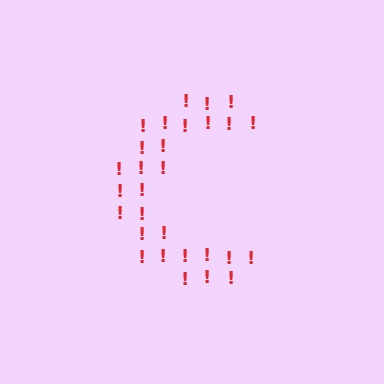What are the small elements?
The small elements are exclamation marks.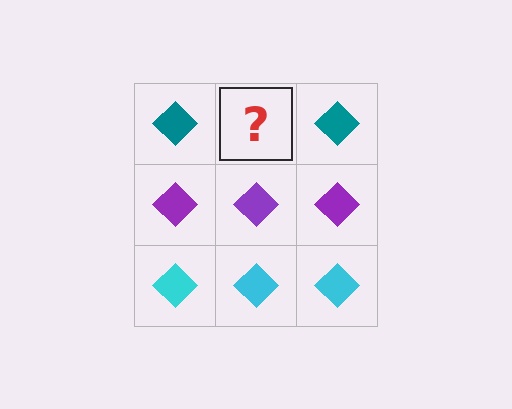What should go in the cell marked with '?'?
The missing cell should contain a teal diamond.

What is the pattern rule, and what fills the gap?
The rule is that each row has a consistent color. The gap should be filled with a teal diamond.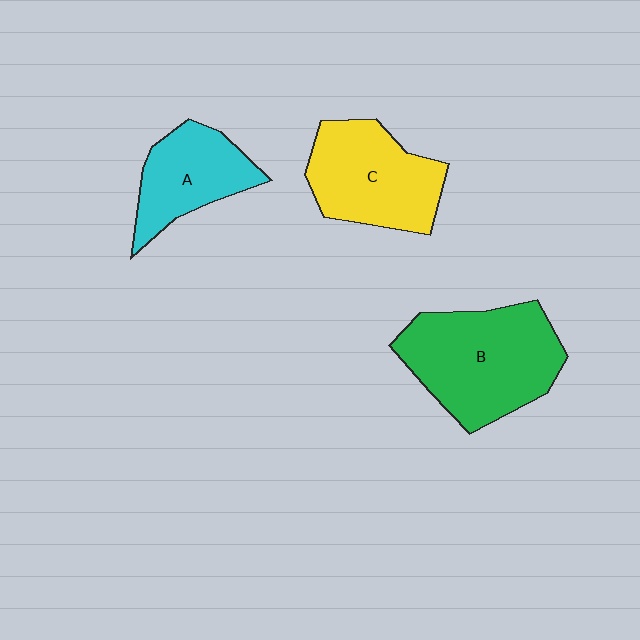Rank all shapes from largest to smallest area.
From largest to smallest: B (green), C (yellow), A (cyan).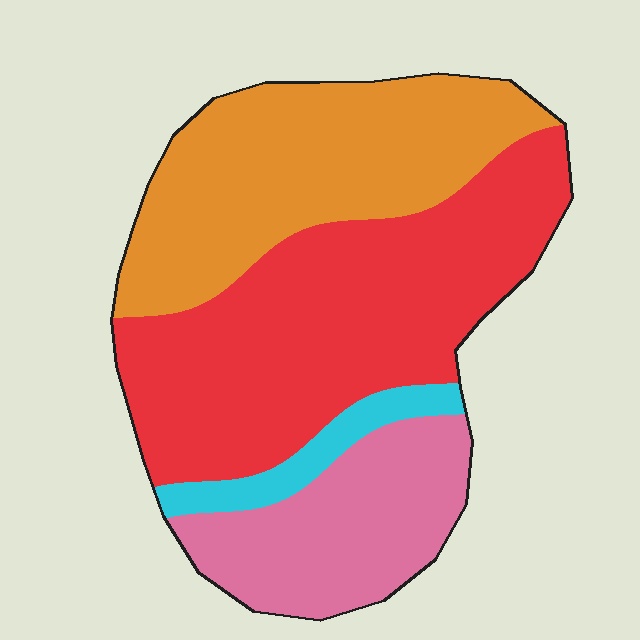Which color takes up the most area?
Red, at roughly 40%.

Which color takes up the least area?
Cyan, at roughly 5%.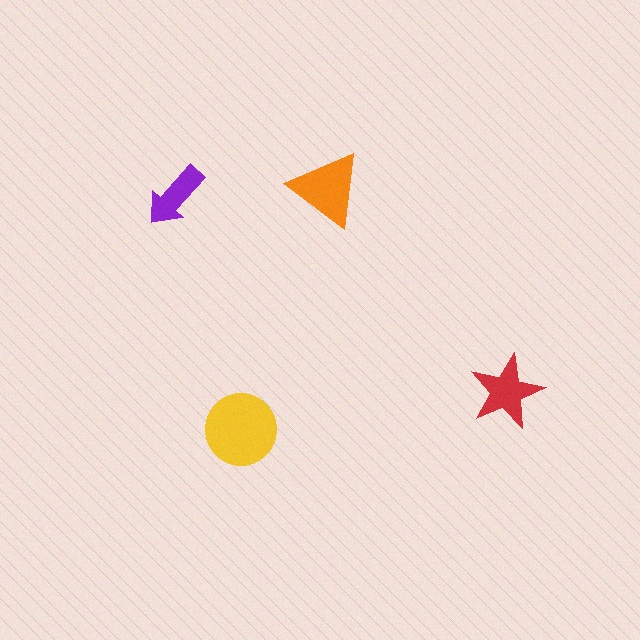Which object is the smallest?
The purple arrow.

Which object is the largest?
The yellow circle.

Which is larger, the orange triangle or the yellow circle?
The yellow circle.